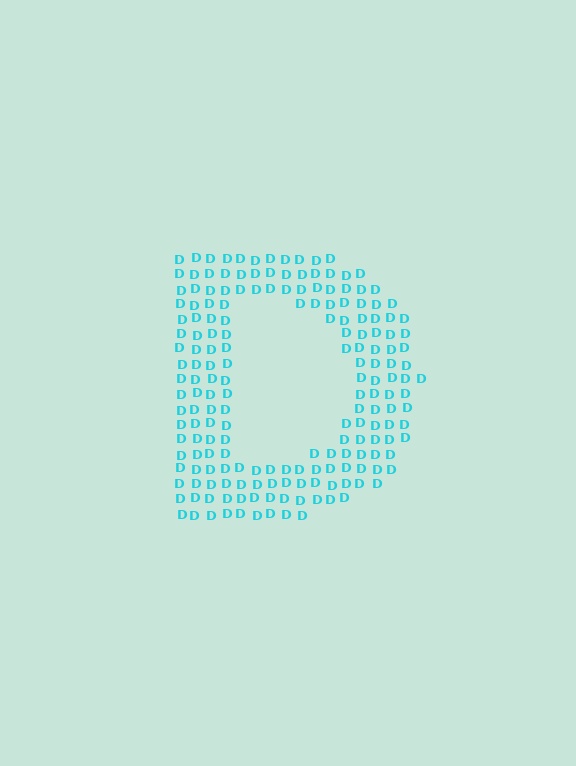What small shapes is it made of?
It is made of small letter D's.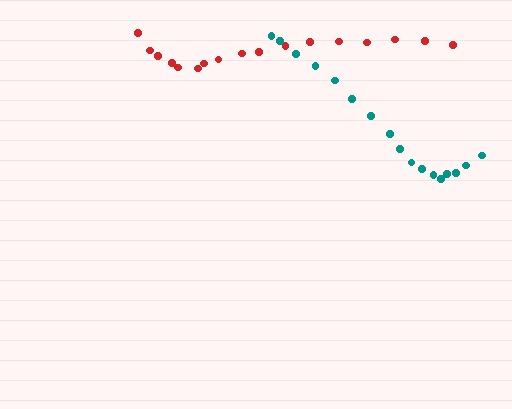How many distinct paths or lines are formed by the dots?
There are 2 distinct paths.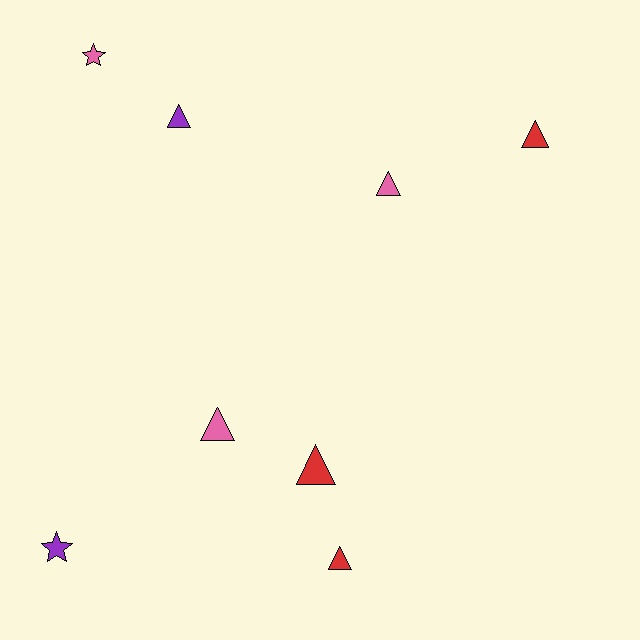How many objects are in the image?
There are 8 objects.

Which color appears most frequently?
Pink, with 3 objects.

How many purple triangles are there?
There is 1 purple triangle.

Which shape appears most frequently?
Triangle, with 6 objects.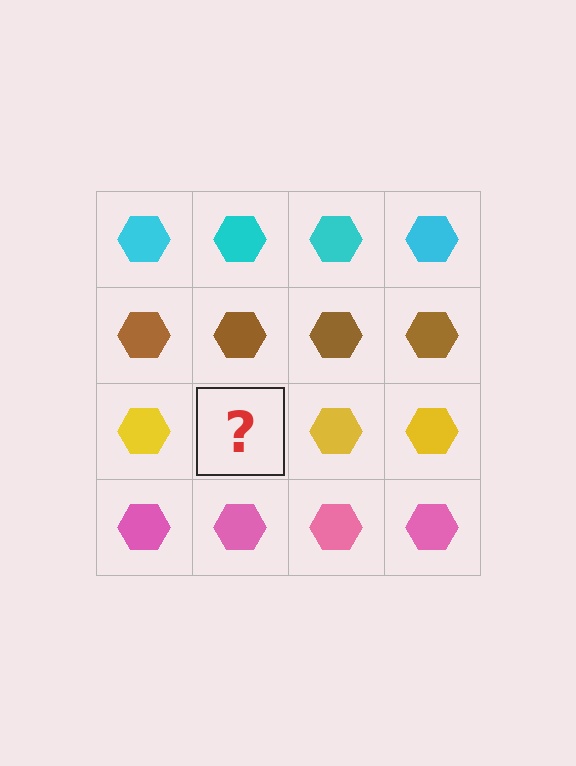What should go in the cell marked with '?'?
The missing cell should contain a yellow hexagon.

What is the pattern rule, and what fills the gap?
The rule is that each row has a consistent color. The gap should be filled with a yellow hexagon.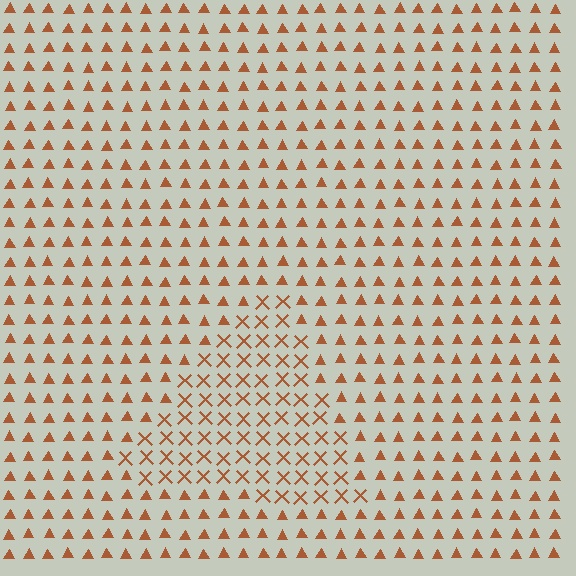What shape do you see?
I see a triangle.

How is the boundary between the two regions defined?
The boundary is defined by a change in element shape: X marks inside vs. triangles outside. All elements share the same color and spacing.